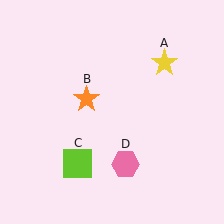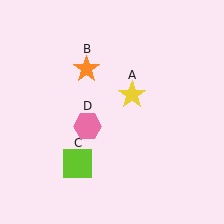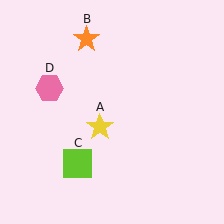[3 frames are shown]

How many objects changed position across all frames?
3 objects changed position: yellow star (object A), orange star (object B), pink hexagon (object D).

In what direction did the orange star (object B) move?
The orange star (object B) moved up.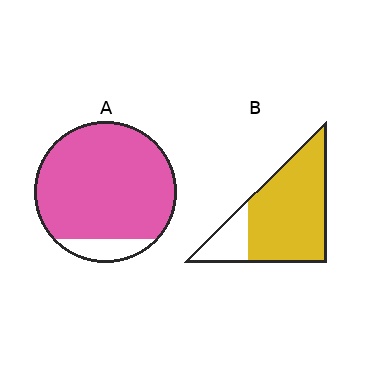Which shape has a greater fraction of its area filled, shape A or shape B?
Shape A.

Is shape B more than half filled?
Yes.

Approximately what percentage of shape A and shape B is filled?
A is approximately 90% and B is approximately 80%.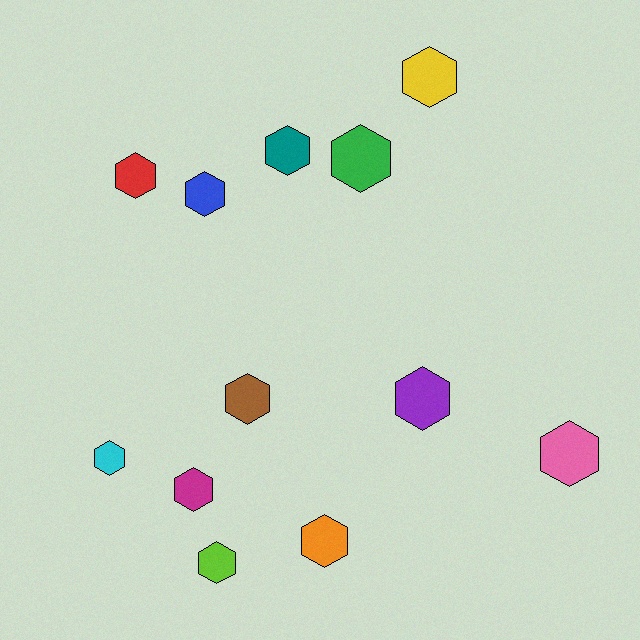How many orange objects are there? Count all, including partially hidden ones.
There is 1 orange object.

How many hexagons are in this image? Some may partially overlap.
There are 12 hexagons.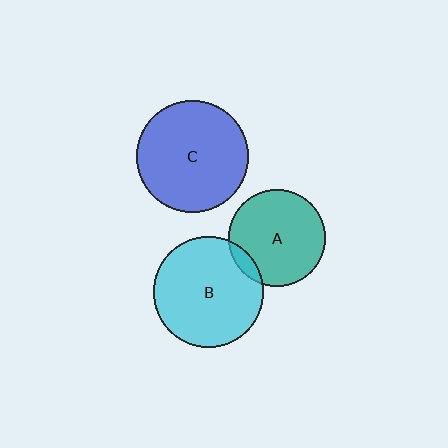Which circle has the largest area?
Circle C (blue).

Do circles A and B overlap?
Yes.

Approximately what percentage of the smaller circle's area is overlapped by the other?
Approximately 10%.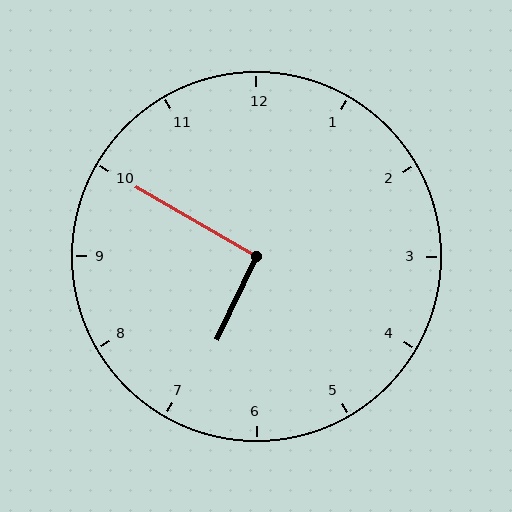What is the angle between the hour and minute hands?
Approximately 95 degrees.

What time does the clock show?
6:50.